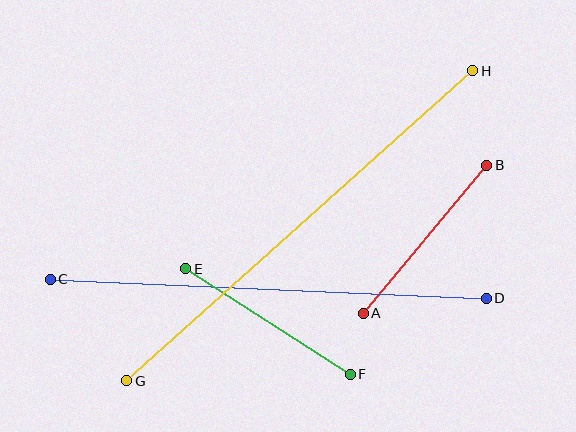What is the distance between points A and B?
The distance is approximately 193 pixels.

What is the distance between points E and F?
The distance is approximately 195 pixels.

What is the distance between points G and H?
The distance is approximately 464 pixels.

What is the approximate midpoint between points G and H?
The midpoint is at approximately (300, 226) pixels.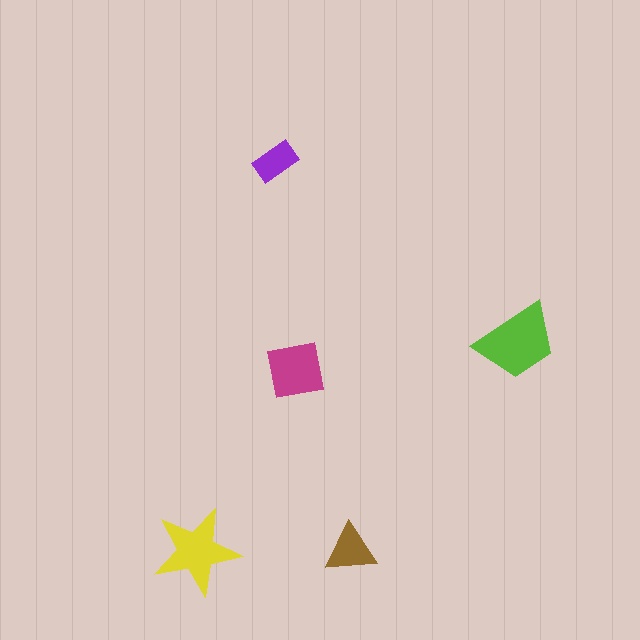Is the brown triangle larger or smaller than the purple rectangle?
Larger.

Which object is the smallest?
The purple rectangle.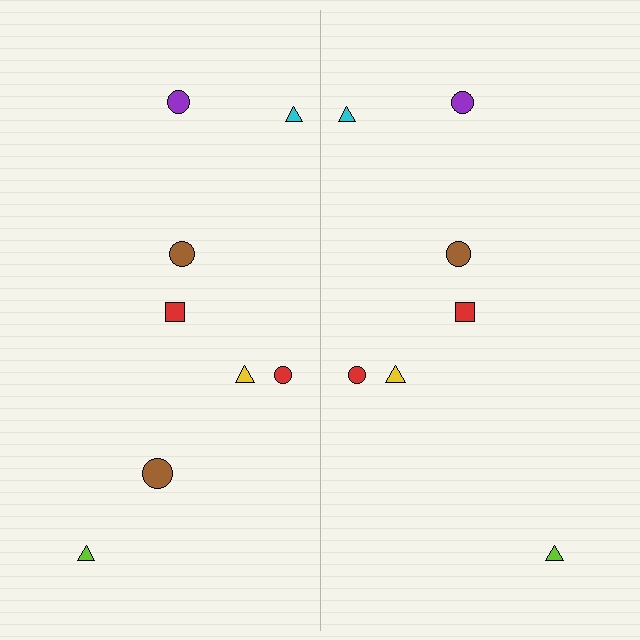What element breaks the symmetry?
A brown circle is missing from the right side.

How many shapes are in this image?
There are 15 shapes in this image.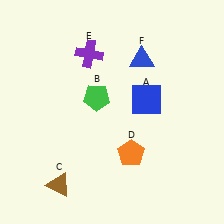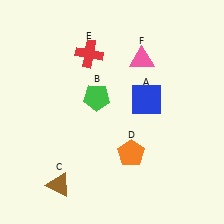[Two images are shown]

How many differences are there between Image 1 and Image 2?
There are 2 differences between the two images.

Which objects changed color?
E changed from purple to red. F changed from blue to pink.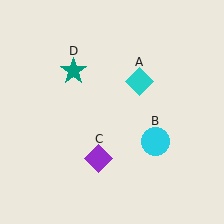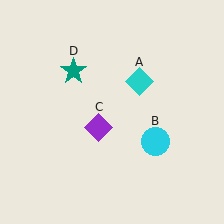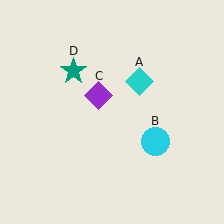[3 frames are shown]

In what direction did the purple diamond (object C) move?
The purple diamond (object C) moved up.